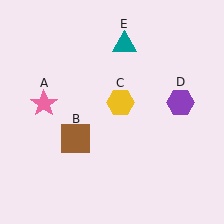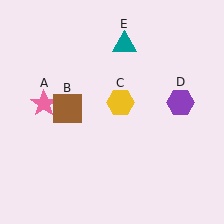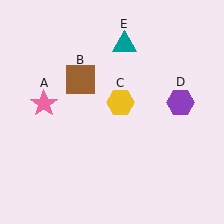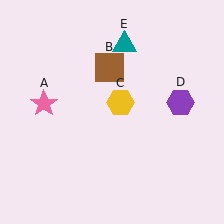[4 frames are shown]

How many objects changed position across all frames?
1 object changed position: brown square (object B).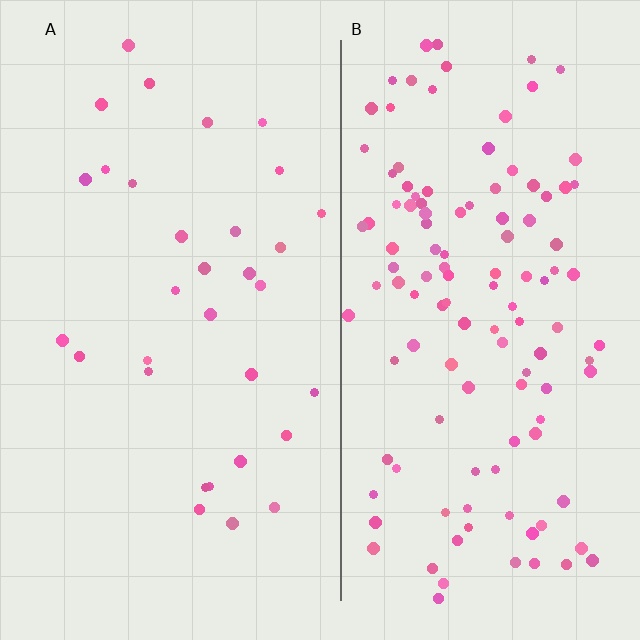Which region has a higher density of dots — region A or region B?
B (the right).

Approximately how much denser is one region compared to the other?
Approximately 3.8× — region B over region A.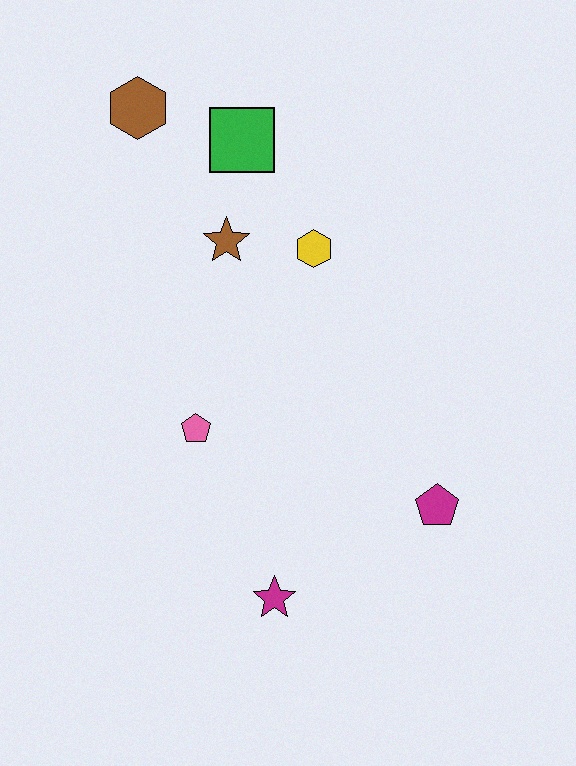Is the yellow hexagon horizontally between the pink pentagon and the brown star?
No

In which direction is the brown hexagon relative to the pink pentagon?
The brown hexagon is above the pink pentagon.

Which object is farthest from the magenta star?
The brown hexagon is farthest from the magenta star.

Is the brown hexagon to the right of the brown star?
No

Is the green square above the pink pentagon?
Yes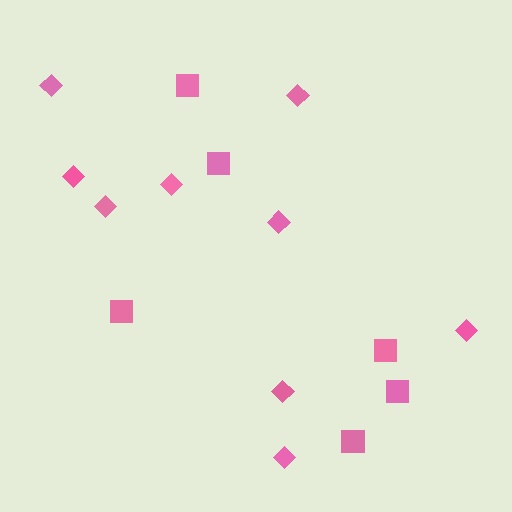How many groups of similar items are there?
There are 2 groups: one group of diamonds (9) and one group of squares (6).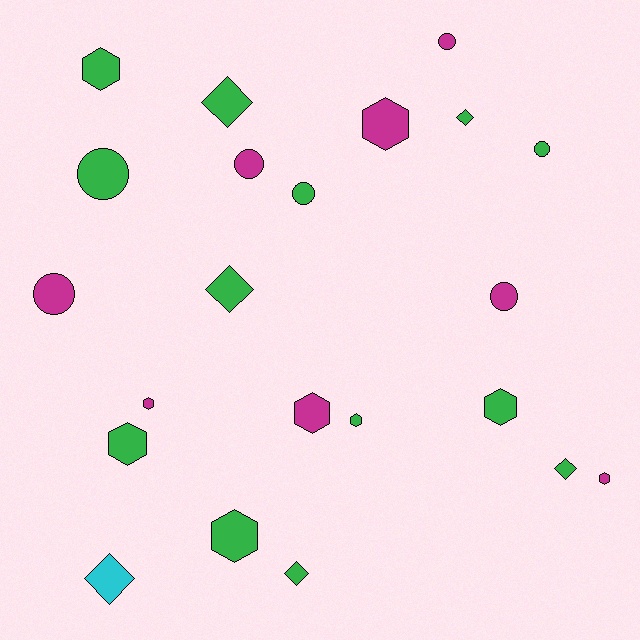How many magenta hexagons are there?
There are 4 magenta hexagons.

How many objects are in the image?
There are 22 objects.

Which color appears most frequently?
Green, with 13 objects.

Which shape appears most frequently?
Hexagon, with 9 objects.